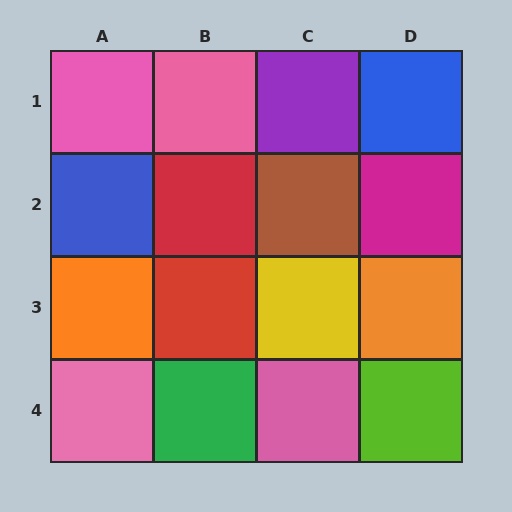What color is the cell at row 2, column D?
Magenta.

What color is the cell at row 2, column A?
Blue.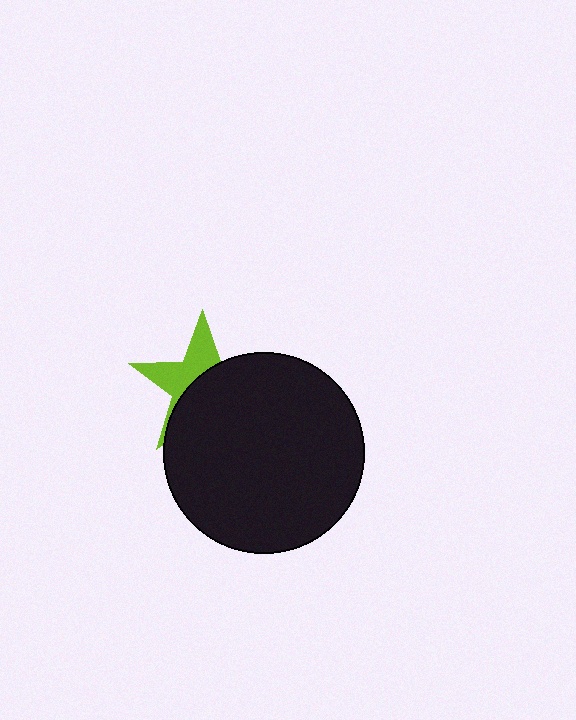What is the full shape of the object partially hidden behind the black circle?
The partially hidden object is a lime star.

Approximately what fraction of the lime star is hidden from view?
Roughly 60% of the lime star is hidden behind the black circle.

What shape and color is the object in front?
The object in front is a black circle.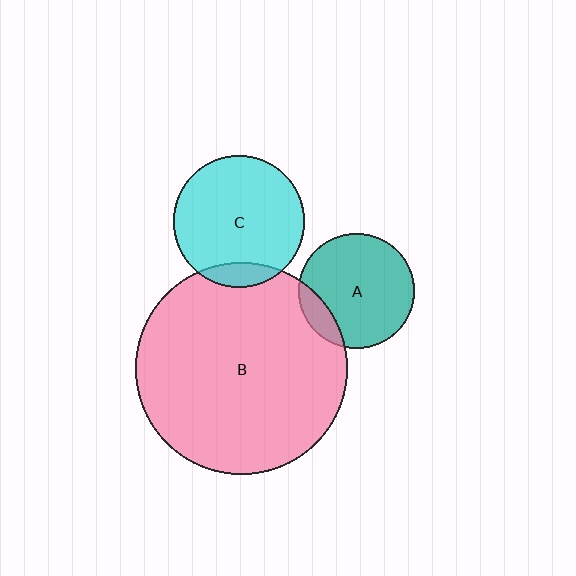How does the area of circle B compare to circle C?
Approximately 2.6 times.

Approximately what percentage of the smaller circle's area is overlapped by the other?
Approximately 10%.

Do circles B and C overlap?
Yes.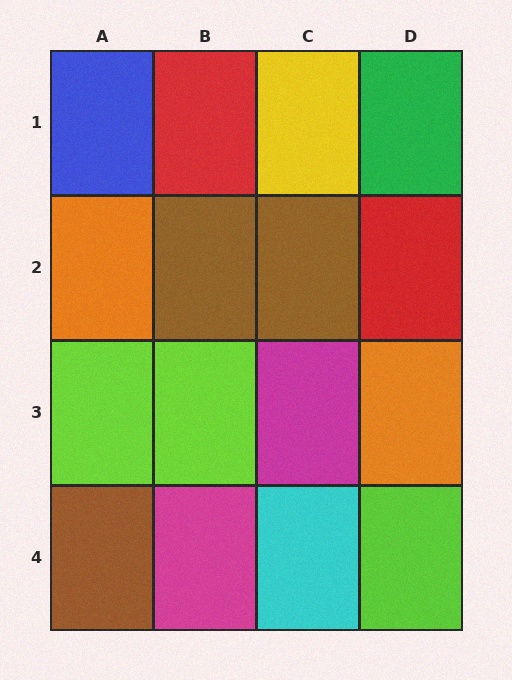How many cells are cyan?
1 cell is cyan.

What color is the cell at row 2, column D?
Red.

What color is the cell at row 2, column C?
Brown.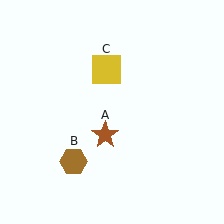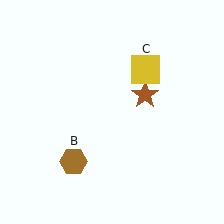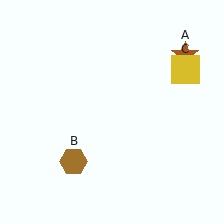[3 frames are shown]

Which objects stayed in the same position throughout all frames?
Brown hexagon (object B) remained stationary.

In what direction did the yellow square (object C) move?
The yellow square (object C) moved right.